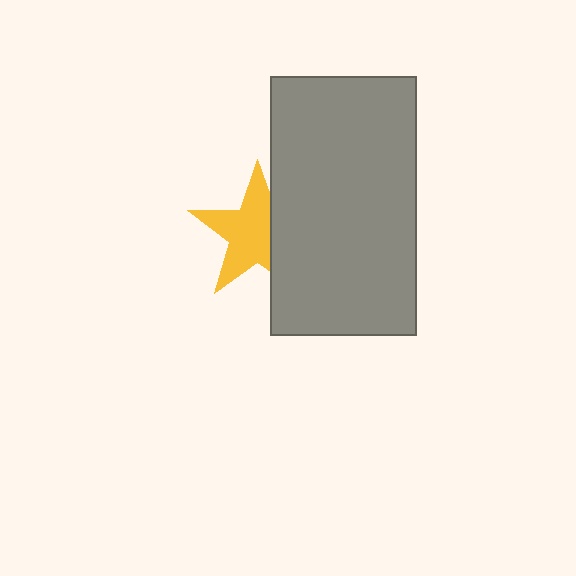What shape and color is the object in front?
The object in front is a gray rectangle.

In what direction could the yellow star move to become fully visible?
The yellow star could move left. That would shift it out from behind the gray rectangle entirely.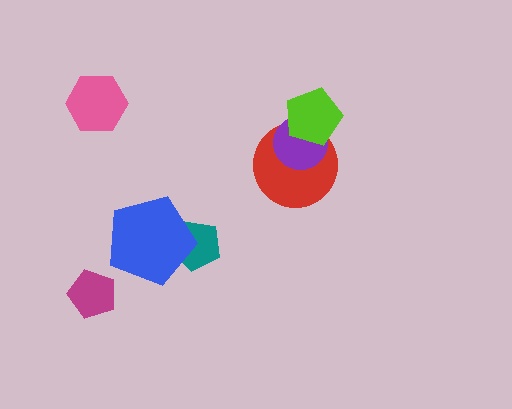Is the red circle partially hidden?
Yes, it is partially covered by another shape.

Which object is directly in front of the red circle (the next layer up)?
The purple circle is directly in front of the red circle.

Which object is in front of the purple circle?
The lime pentagon is in front of the purple circle.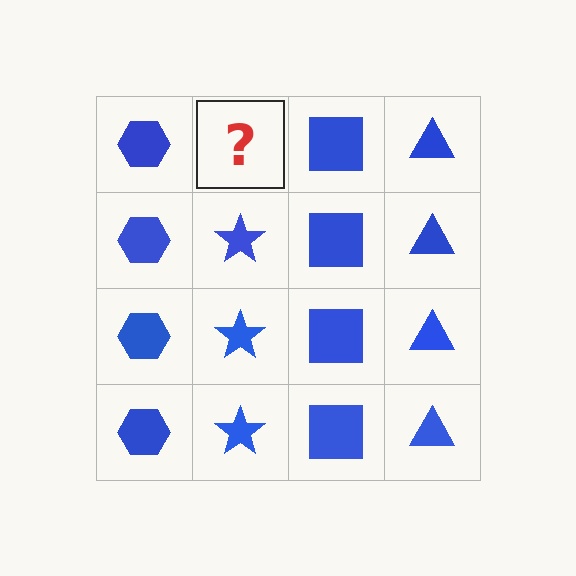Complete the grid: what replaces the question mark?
The question mark should be replaced with a blue star.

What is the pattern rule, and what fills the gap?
The rule is that each column has a consistent shape. The gap should be filled with a blue star.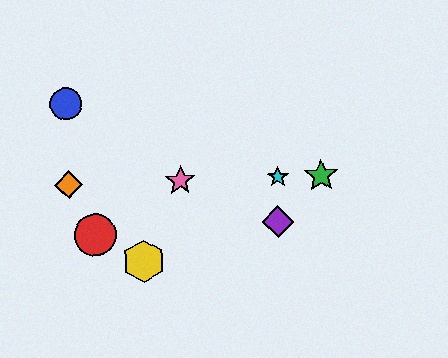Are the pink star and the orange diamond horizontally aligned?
Yes, both are at y≈181.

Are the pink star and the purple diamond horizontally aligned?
No, the pink star is at y≈181 and the purple diamond is at y≈222.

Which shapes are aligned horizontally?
The green star, the orange diamond, the cyan star, the pink star are aligned horizontally.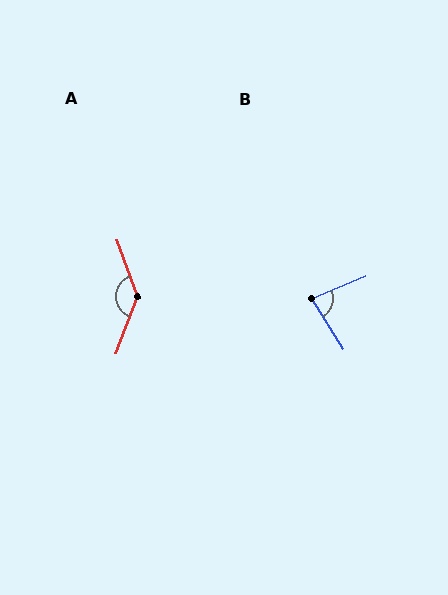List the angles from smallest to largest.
B (80°), A (139°).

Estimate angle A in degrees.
Approximately 139 degrees.